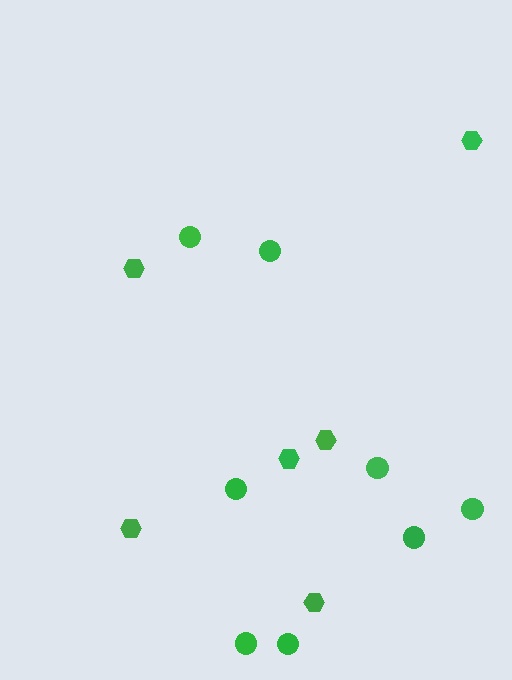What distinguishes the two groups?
There are 2 groups: one group of hexagons (6) and one group of circles (8).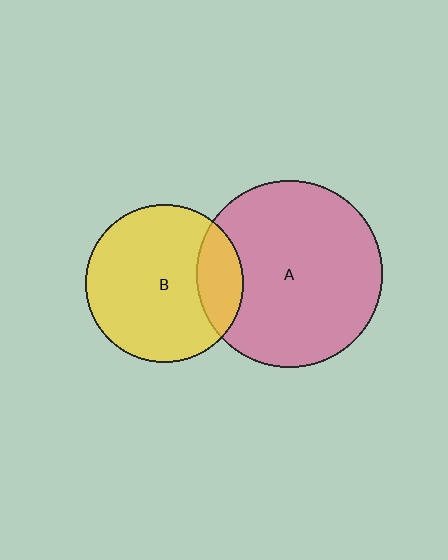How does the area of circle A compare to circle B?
Approximately 1.4 times.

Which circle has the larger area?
Circle A (pink).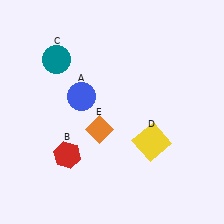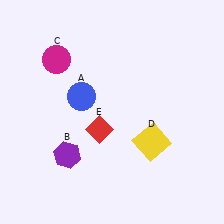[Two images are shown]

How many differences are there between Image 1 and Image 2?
There are 3 differences between the two images.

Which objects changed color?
B changed from red to purple. C changed from teal to magenta. E changed from orange to red.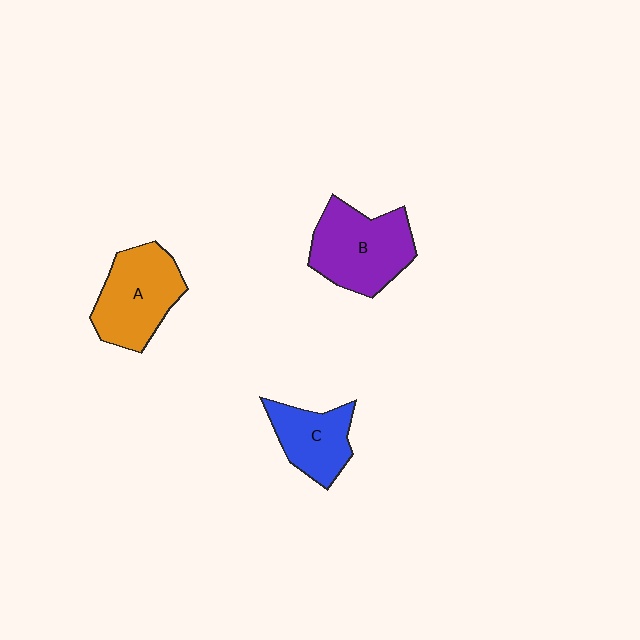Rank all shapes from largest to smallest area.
From largest to smallest: B (purple), A (orange), C (blue).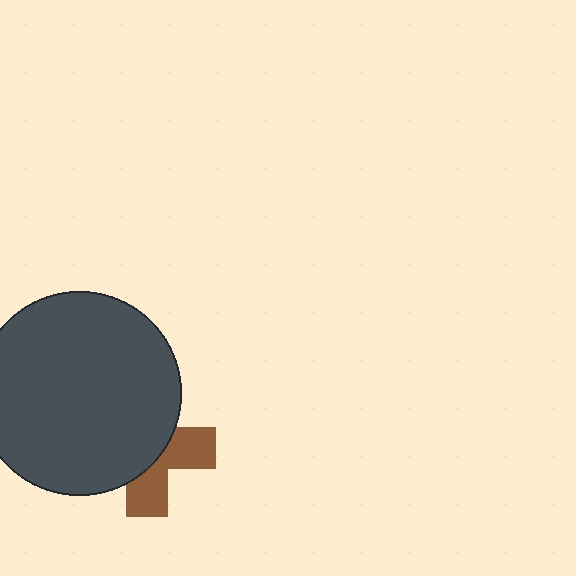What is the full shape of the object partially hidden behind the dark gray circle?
The partially hidden object is a brown cross.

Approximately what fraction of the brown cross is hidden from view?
Roughly 60% of the brown cross is hidden behind the dark gray circle.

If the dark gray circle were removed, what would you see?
You would see the complete brown cross.